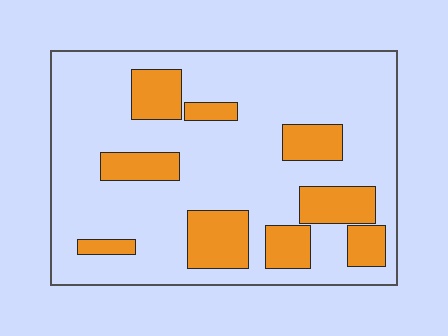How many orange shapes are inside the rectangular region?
9.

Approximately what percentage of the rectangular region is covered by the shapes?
Approximately 25%.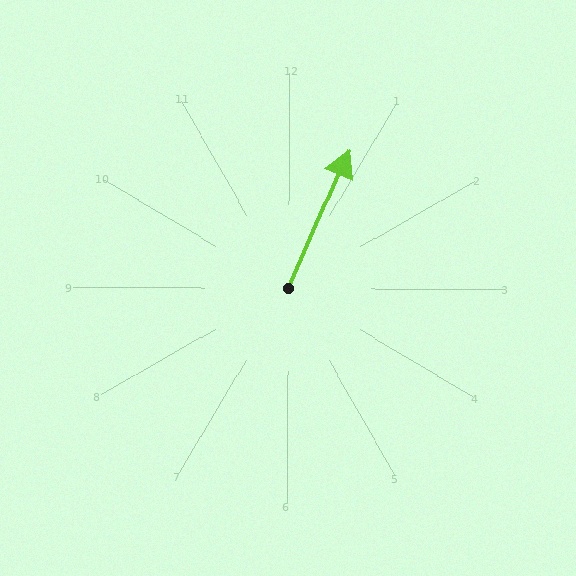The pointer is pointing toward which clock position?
Roughly 1 o'clock.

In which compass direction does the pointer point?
Northeast.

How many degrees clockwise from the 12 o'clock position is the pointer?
Approximately 24 degrees.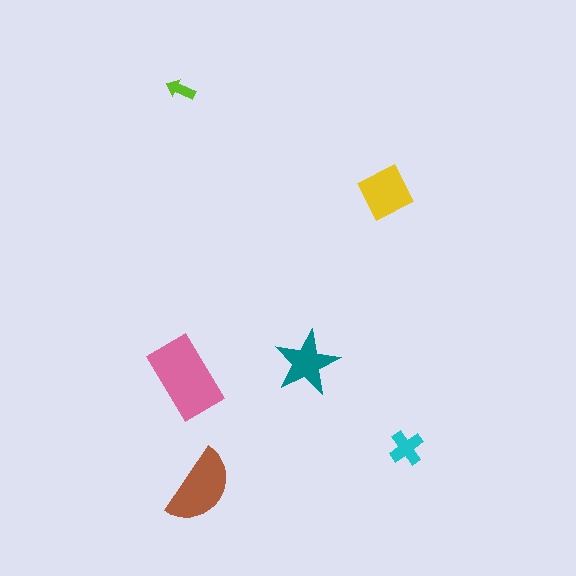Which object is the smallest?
The lime arrow.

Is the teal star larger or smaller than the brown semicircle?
Smaller.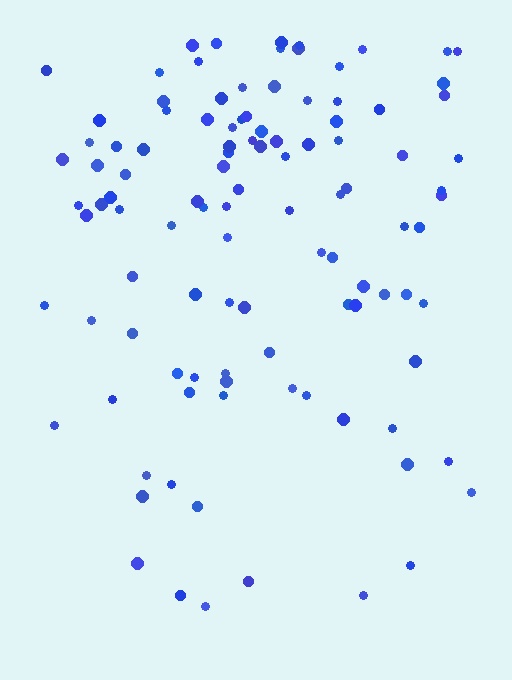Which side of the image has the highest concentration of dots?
The top.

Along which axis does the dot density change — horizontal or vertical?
Vertical.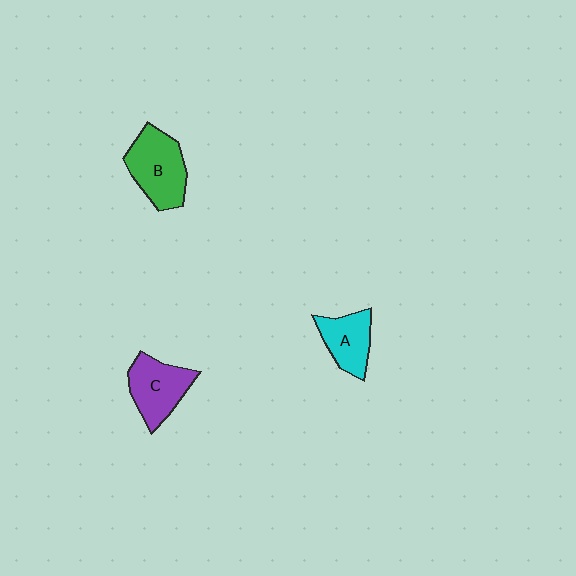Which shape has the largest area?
Shape B (green).